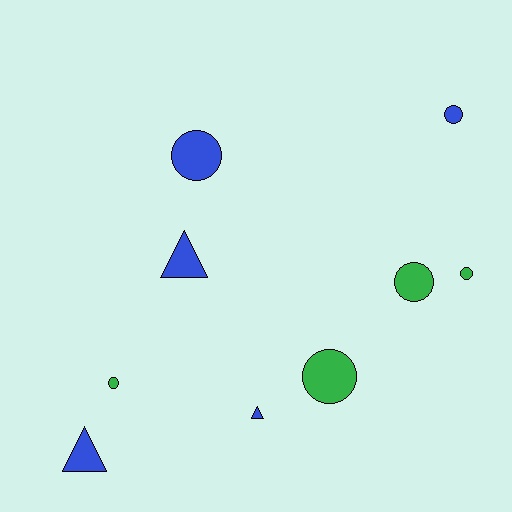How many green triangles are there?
There are no green triangles.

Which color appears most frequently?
Blue, with 5 objects.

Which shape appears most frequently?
Circle, with 6 objects.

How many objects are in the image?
There are 9 objects.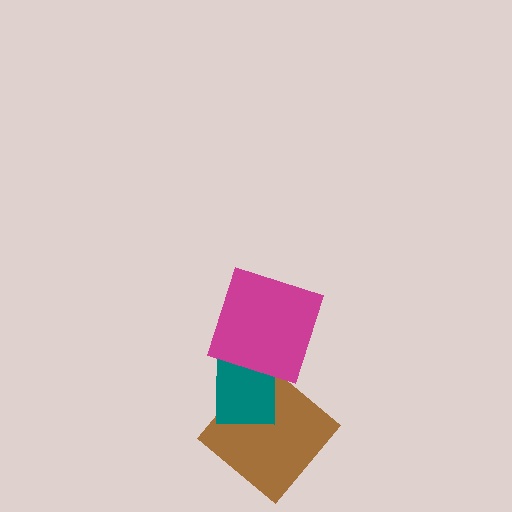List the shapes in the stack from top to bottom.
From top to bottom: the magenta square, the teal rectangle, the brown diamond.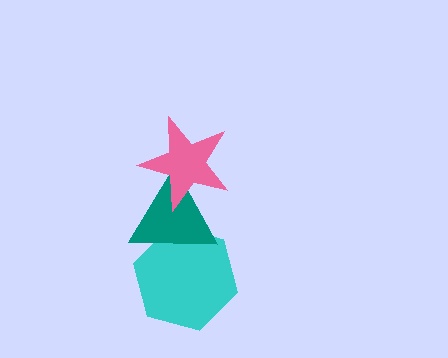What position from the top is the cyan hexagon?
The cyan hexagon is 3rd from the top.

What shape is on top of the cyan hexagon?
The teal triangle is on top of the cyan hexagon.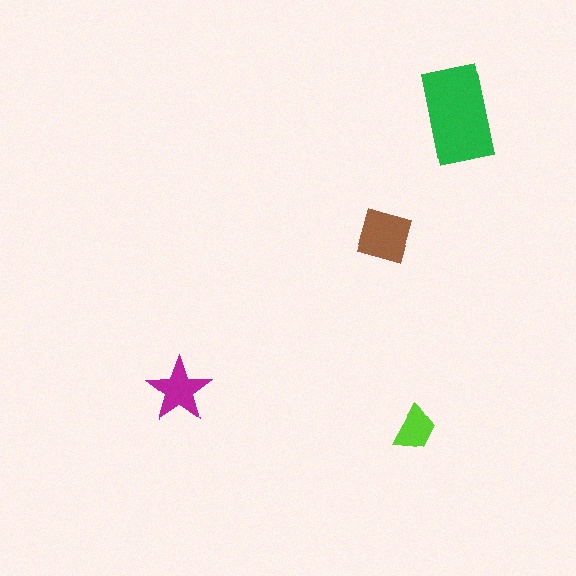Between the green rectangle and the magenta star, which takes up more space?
The green rectangle.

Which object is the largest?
The green rectangle.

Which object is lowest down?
The lime trapezoid is bottommost.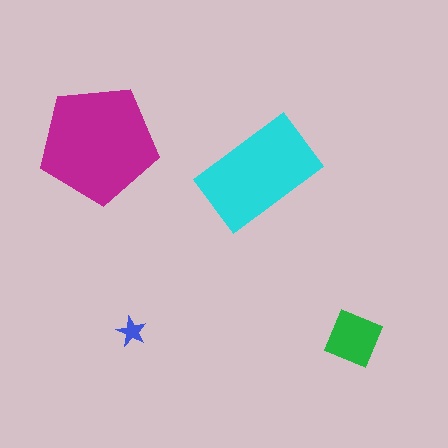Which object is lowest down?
The green square is bottommost.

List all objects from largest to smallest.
The magenta pentagon, the cyan rectangle, the green square, the blue star.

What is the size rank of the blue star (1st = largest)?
4th.